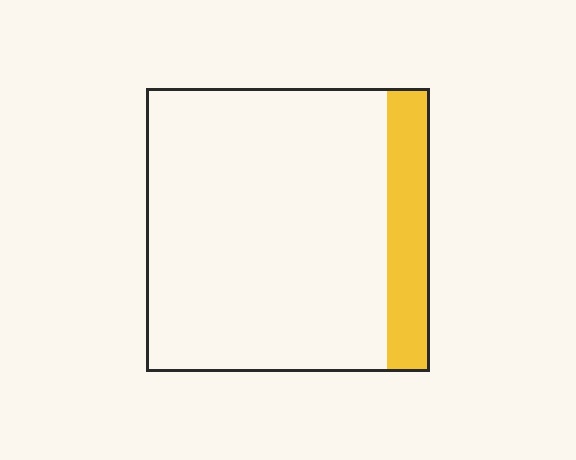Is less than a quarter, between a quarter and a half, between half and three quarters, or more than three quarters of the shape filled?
Less than a quarter.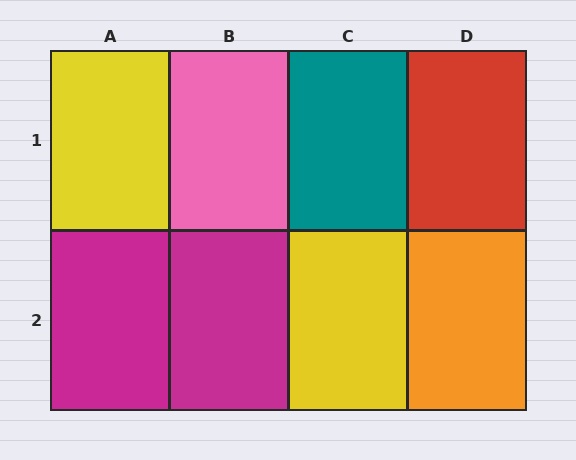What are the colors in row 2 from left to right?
Magenta, magenta, yellow, orange.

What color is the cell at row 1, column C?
Teal.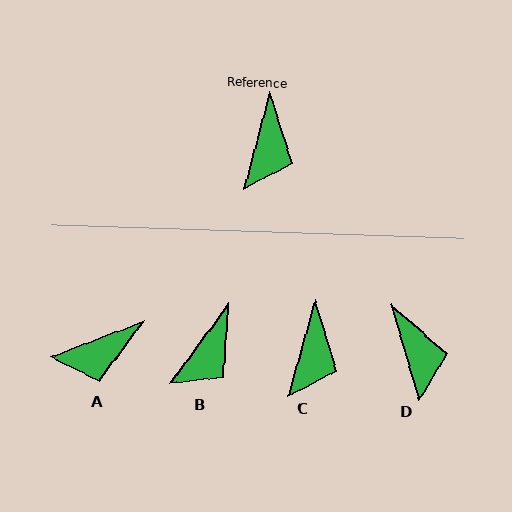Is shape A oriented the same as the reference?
No, it is off by about 54 degrees.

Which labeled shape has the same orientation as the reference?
C.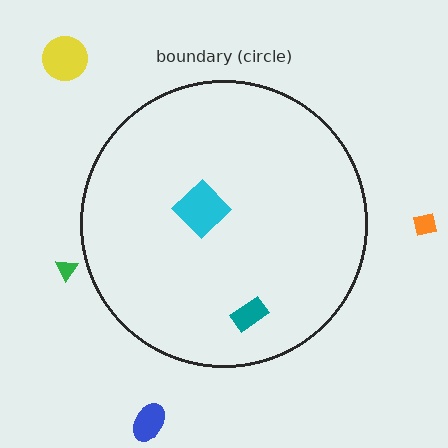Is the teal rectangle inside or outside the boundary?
Inside.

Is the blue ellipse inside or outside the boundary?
Outside.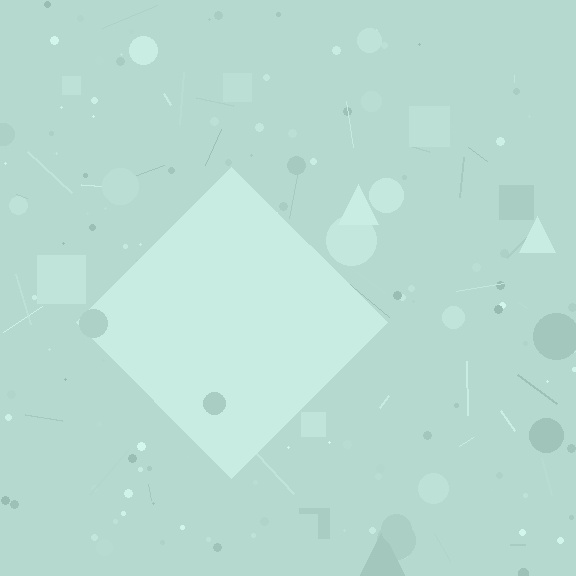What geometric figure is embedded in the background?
A diamond is embedded in the background.